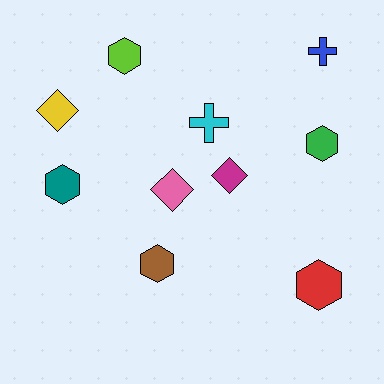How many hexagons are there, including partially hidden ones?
There are 5 hexagons.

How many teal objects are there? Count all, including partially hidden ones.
There is 1 teal object.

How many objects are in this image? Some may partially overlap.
There are 10 objects.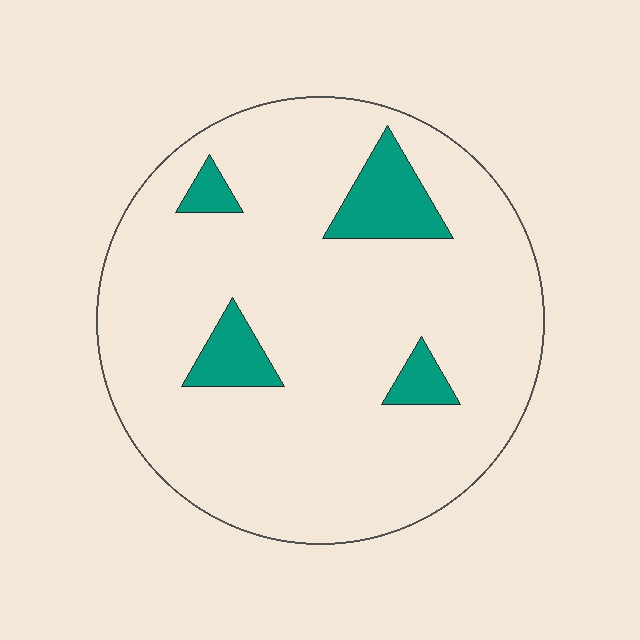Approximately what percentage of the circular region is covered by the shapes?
Approximately 10%.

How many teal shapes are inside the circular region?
4.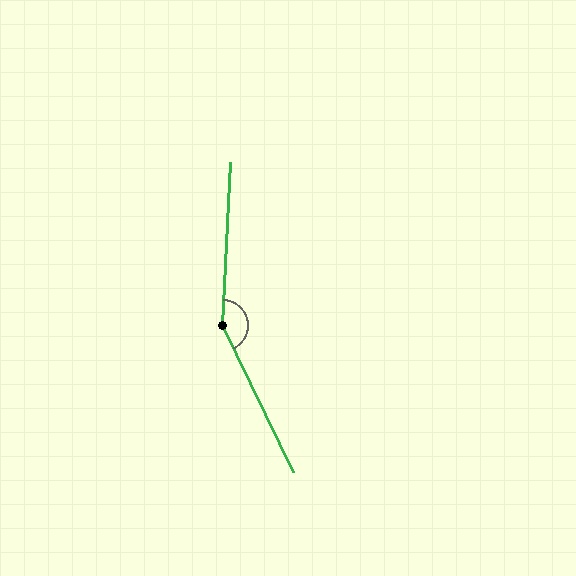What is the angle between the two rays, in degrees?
Approximately 151 degrees.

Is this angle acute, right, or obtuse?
It is obtuse.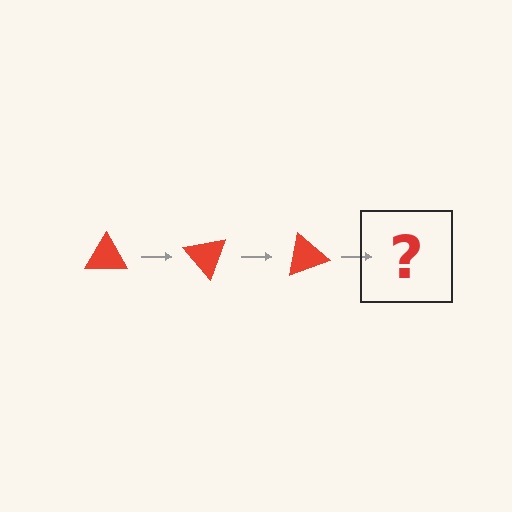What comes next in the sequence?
The next element should be a red triangle rotated 150 degrees.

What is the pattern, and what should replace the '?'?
The pattern is that the triangle rotates 50 degrees each step. The '?' should be a red triangle rotated 150 degrees.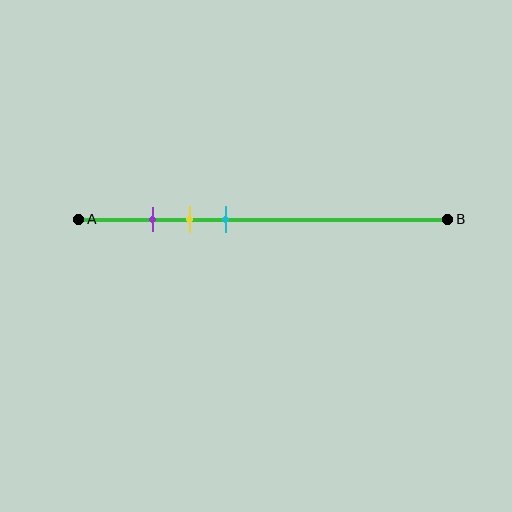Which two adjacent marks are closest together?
The purple and yellow marks are the closest adjacent pair.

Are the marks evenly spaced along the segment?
Yes, the marks are approximately evenly spaced.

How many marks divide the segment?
There are 3 marks dividing the segment.